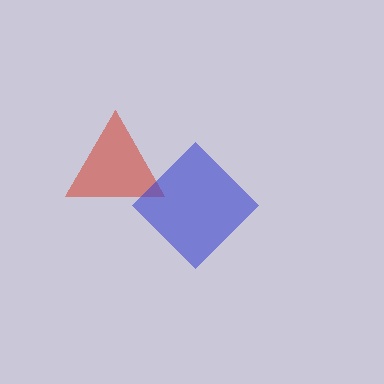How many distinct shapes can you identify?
There are 2 distinct shapes: a red triangle, a blue diamond.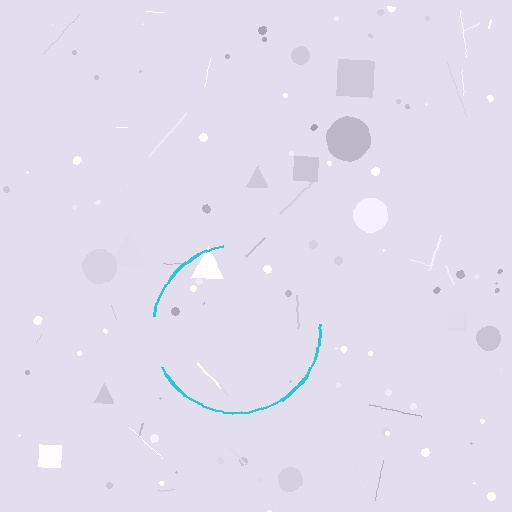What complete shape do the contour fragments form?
The contour fragments form a circle.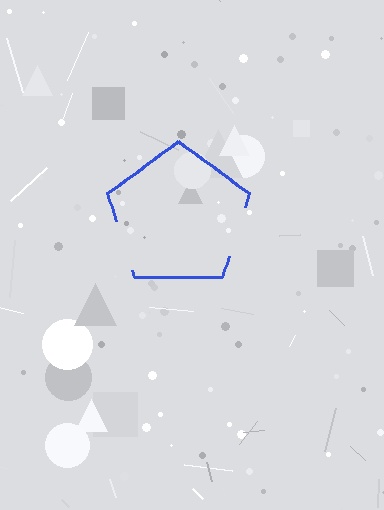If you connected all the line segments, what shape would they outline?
They would outline a pentagon.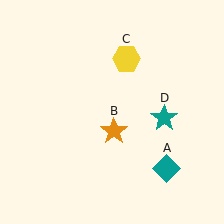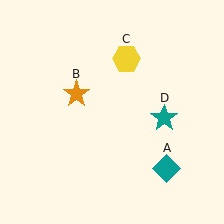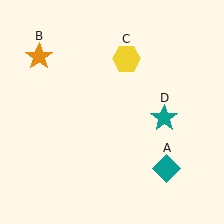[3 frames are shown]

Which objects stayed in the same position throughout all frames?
Teal diamond (object A) and yellow hexagon (object C) and teal star (object D) remained stationary.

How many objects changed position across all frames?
1 object changed position: orange star (object B).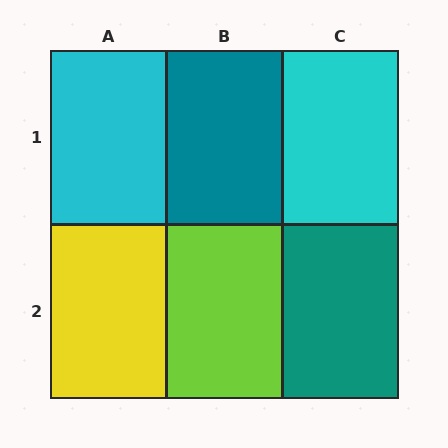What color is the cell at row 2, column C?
Teal.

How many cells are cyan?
2 cells are cyan.